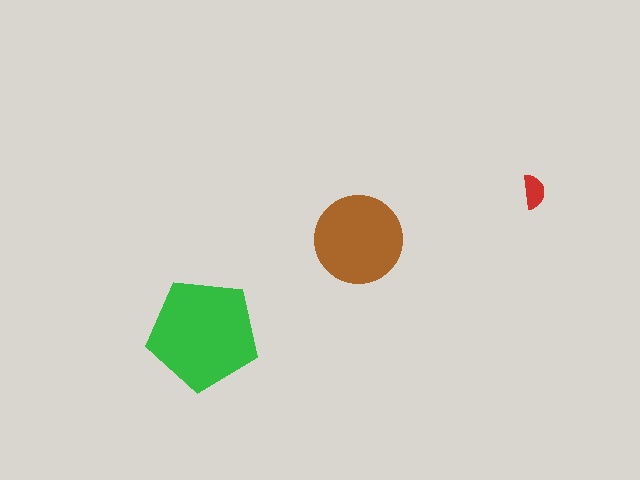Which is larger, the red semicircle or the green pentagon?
The green pentagon.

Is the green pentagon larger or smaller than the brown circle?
Larger.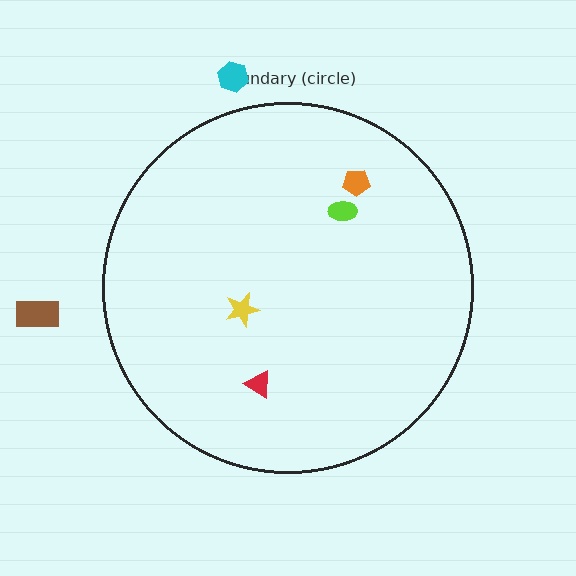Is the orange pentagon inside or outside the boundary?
Inside.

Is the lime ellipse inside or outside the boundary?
Inside.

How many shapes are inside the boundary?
4 inside, 2 outside.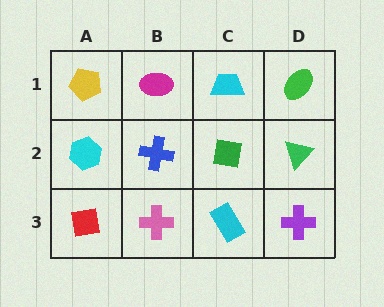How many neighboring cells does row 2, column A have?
3.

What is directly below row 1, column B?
A blue cross.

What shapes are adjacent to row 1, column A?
A cyan hexagon (row 2, column A), a magenta ellipse (row 1, column B).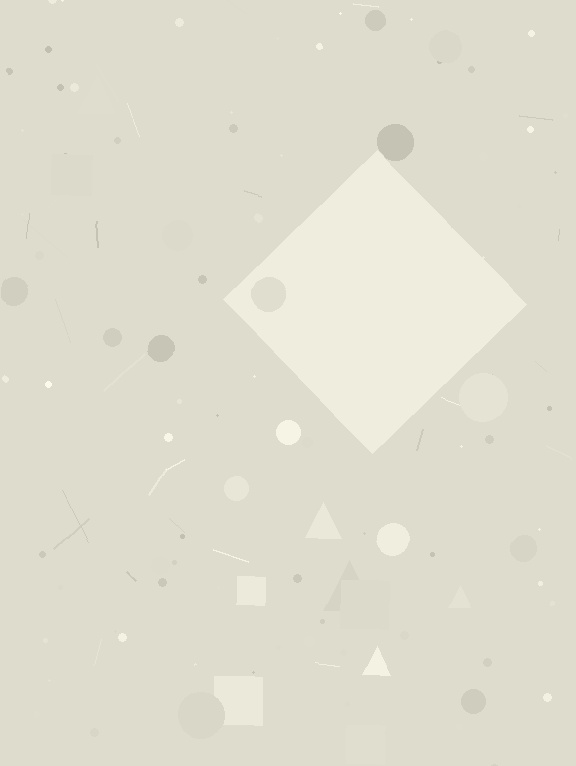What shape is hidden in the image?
A diamond is hidden in the image.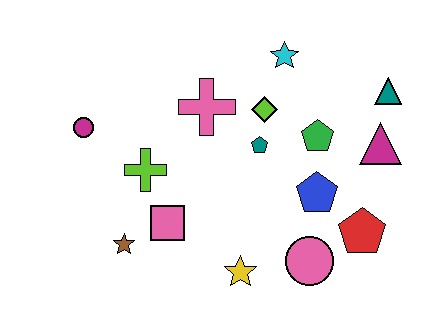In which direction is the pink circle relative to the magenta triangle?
The pink circle is below the magenta triangle.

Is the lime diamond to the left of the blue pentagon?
Yes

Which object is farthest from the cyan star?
The brown star is farthest from the cyan star.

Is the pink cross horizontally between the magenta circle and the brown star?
No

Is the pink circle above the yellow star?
Yes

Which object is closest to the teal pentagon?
The lime diamond is closest to the teal pentagon.